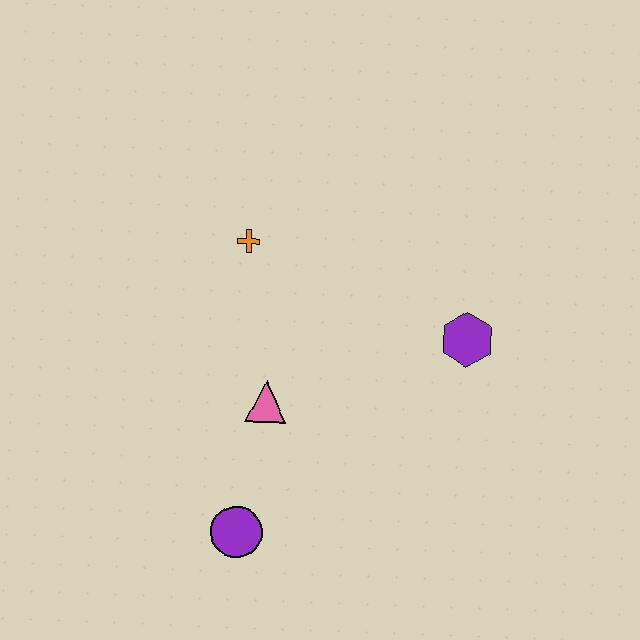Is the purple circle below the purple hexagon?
Yes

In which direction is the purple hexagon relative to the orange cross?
The purple hexagon is to the right of the orange cross.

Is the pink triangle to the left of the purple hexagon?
Yes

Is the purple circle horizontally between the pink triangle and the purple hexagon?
No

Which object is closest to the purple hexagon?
The pink triangle is closest to the purple hexagon.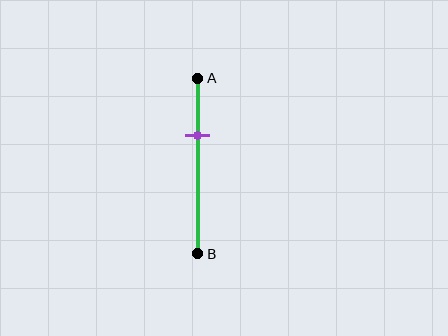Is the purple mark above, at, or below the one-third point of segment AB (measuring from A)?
The purple mark is approximately at the one-third point of segment AB.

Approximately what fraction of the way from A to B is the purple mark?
The purple mark is approximately 35% of the way from A to B.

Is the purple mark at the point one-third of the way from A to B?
Yes, the mark is approximately at the one-third point.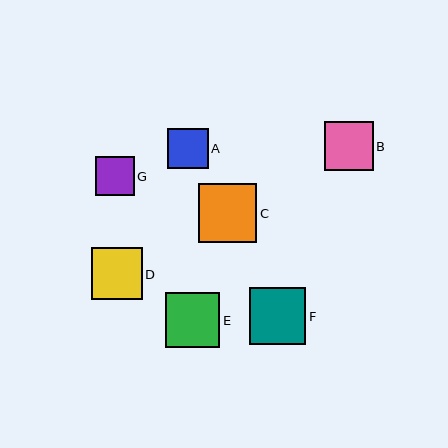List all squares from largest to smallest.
From largest to smallest: C, F, E, D, B, A, G.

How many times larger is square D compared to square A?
Square D is approximately 1.3 times the size of square A.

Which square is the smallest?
Square G is the smallest with a size of approximately 39 pixels.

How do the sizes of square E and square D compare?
Square E and square D are approximately the same size.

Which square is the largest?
Square C is the largest with a size of approximately 59 pixels.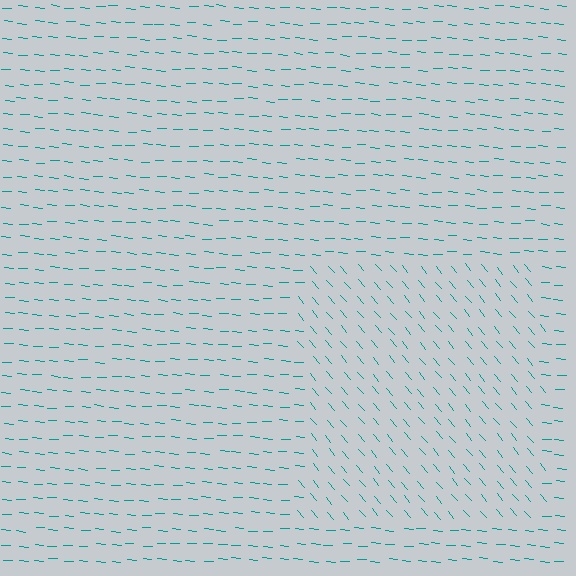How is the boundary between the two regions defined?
The boundary is defined purely by a change in line orientation (approximately 45 degrees difference). All lines are the same color and thickness.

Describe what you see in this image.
The image is filled with small teal line segments. A rectangle region in the image has lines oriented differently from the surrounding lines, creating a visible texture boundary.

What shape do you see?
I see a rectangle.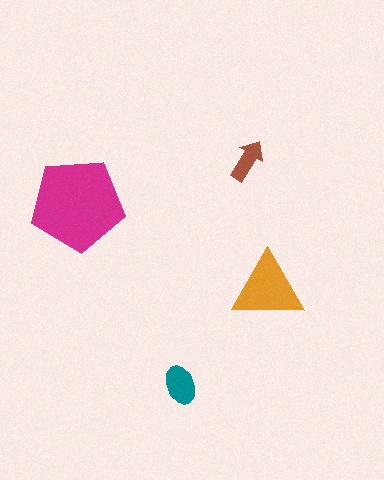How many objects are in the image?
There are 4 objects in the image.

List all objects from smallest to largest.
The brown arrow, the teal ellipse, the orange triangle, the magenta pentagon.